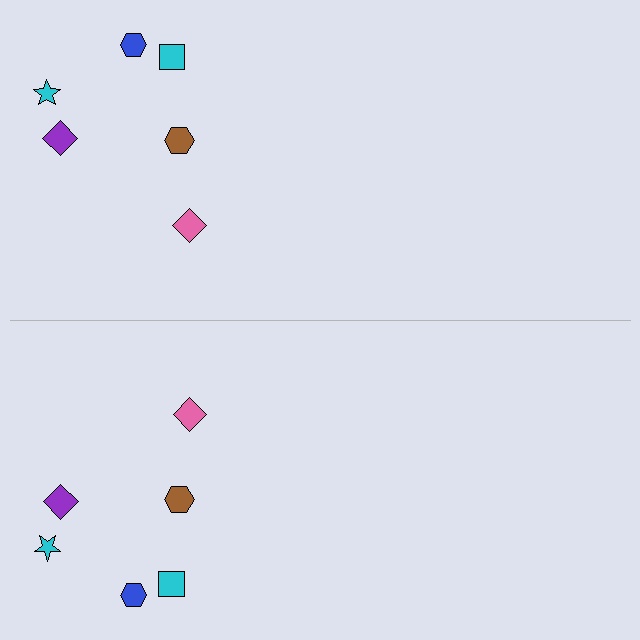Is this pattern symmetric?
Yes, this pattern has bilateral (reflection) symmetry.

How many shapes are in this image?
There are 12 shapes in this image.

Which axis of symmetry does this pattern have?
The pattern has a horizontal axis of symmetry running through the center of the image.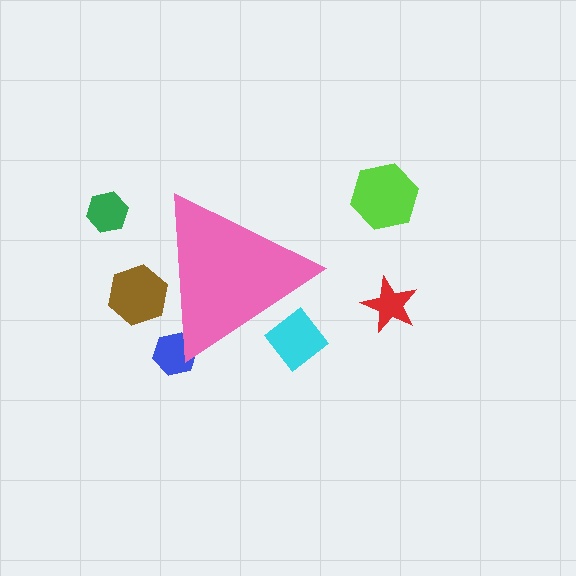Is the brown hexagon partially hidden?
Yes, the brown hexagon is partially hidden behind the pink triangle.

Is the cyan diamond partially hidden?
Yes, the cyan diamond is partially hidden behind the pink triangle.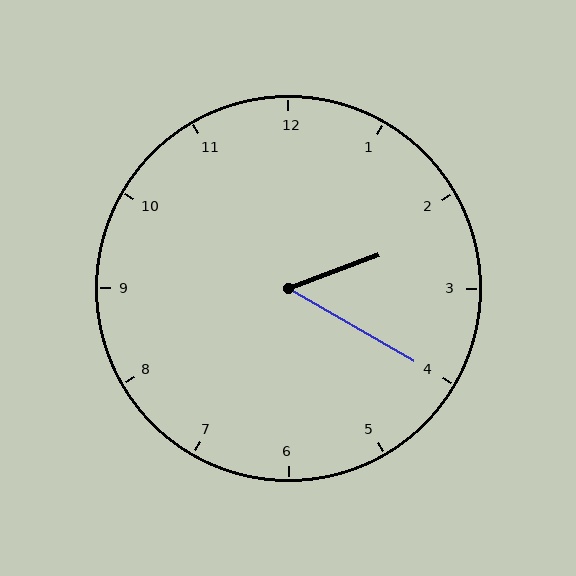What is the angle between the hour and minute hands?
Approximately 50 degrees.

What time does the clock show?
2:20.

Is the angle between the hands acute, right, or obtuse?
It is acute.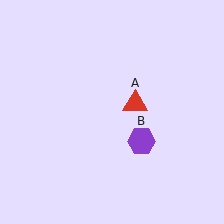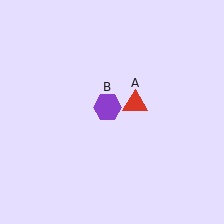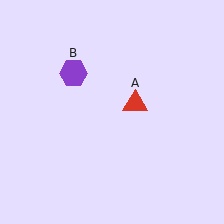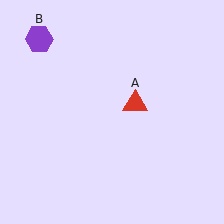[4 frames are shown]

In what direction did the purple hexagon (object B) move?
The purple hexagon (object B) moved up and to the left.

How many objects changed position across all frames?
1 object changed position: purple hexagon (object B).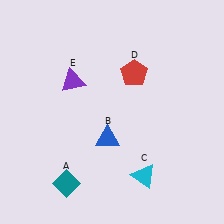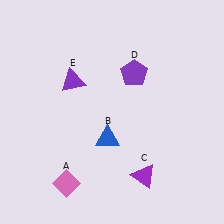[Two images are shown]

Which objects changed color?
A changed from teal to pink. C changed from cyan to purple. D changed from red to purple.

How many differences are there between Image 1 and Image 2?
There are 3 differences between the two images.